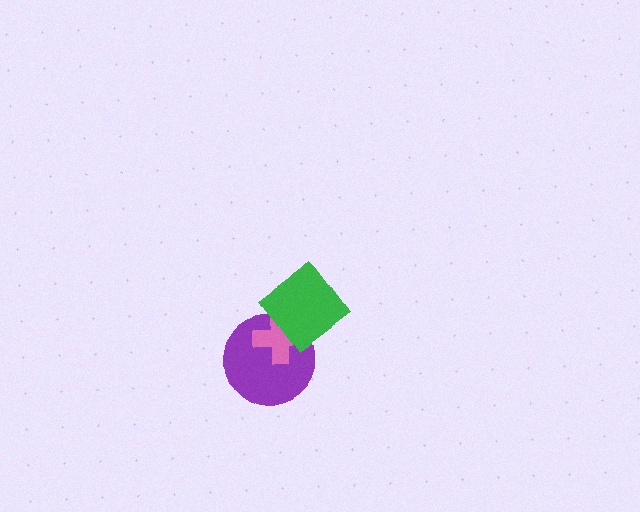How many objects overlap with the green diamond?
2 objects overlap with the green diamond.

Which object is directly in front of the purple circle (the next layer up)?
The pink cross is directly in front of the purple circle.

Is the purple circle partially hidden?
Yes, it is partially covered by another shape.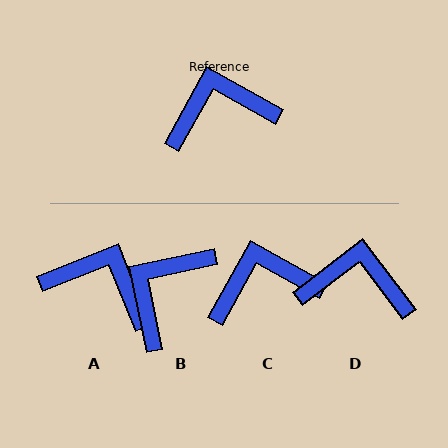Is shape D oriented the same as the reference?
No, it is off by about 24 degrees.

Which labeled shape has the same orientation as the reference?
C.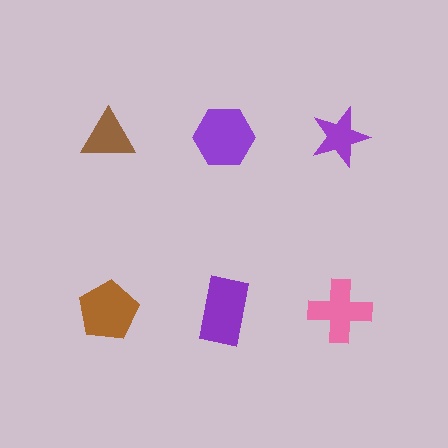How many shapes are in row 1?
3 shapes.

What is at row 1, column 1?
A brown triangle.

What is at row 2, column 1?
A brown pentagon.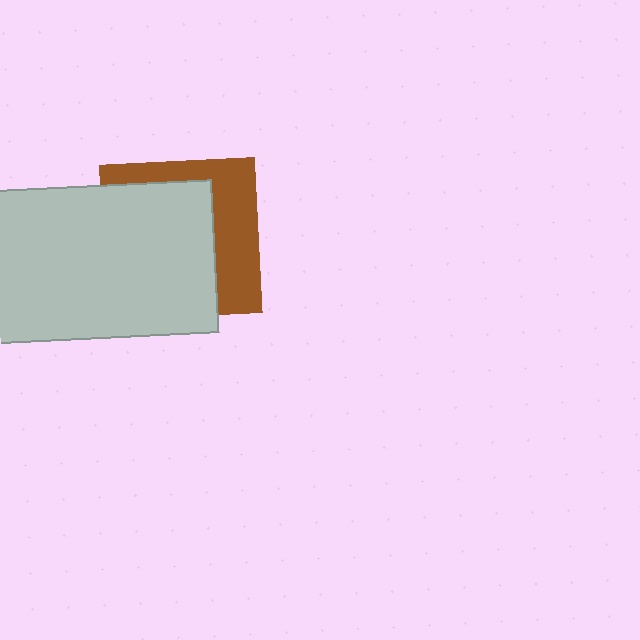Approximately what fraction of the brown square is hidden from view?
Roughly 63% of the brown square is hidden behind the light gray rectangle.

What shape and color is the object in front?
The object in front is a light gray rectangle.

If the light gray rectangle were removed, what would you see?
You would see the complete brown square.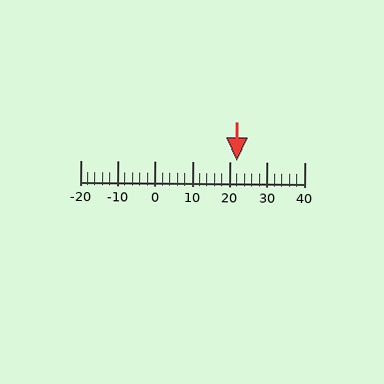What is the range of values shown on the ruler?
The ruler shows values from -20 to 40.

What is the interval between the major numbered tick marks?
The major tick marks are spaced 10 units apart.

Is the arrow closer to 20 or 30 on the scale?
The arrow is closer to 20.